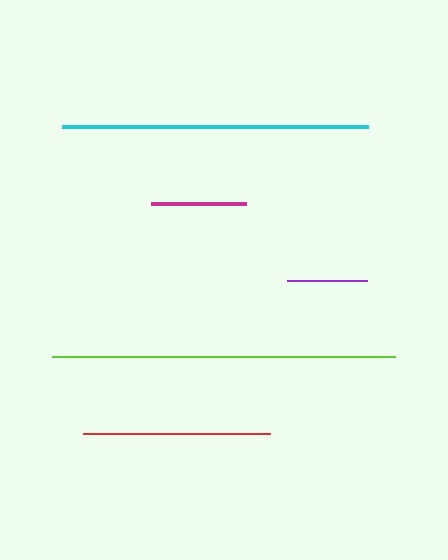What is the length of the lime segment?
The lime segment is approximately 344 pixels long.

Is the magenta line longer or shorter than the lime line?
The lime line is longer than the magenta line.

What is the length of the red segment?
The red segment is approximately 187 pixels long.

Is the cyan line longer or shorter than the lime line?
The lime line is longer than the cyan line.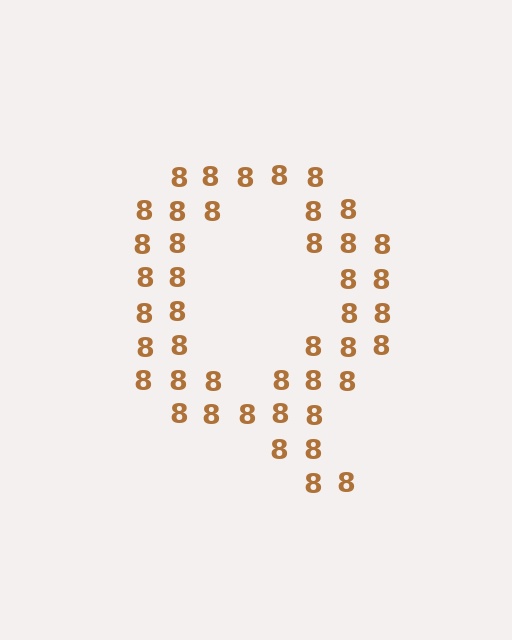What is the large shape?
The large shape is the letter Q.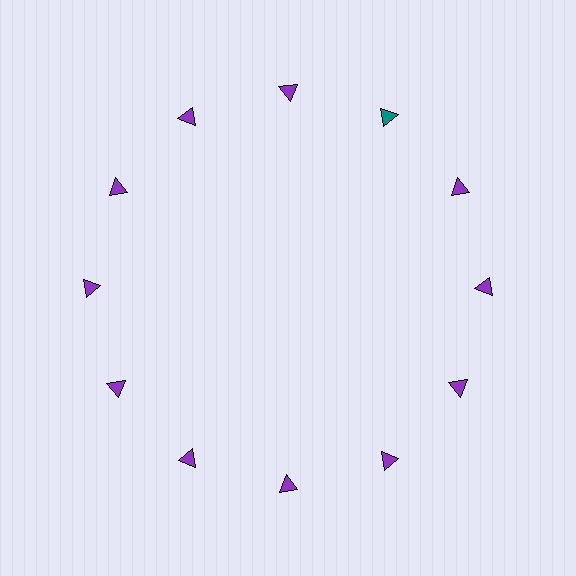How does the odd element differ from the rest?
It has a different color: teal instead of purple.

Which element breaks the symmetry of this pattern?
The teal triangle at roughly the 1 o'clock position breaks the symmetry. All other shapes are purple triangles.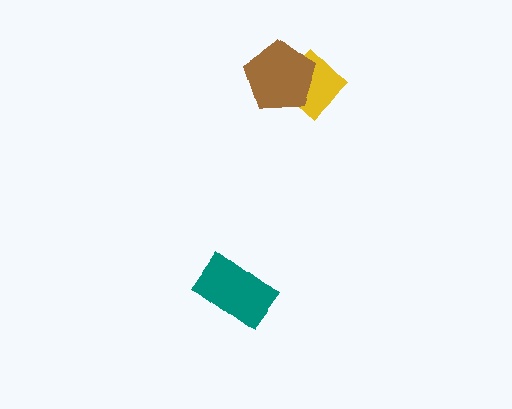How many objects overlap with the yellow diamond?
1 object overlaps with the yellow diamond.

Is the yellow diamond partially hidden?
Yes, it is partially covered by another shape.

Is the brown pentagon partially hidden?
No, no other shape covers it.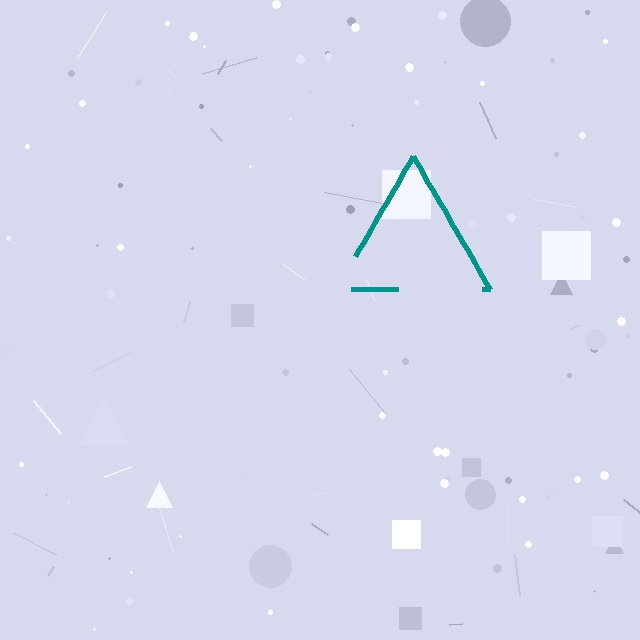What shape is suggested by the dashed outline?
The dashed outline suggests a triangle.